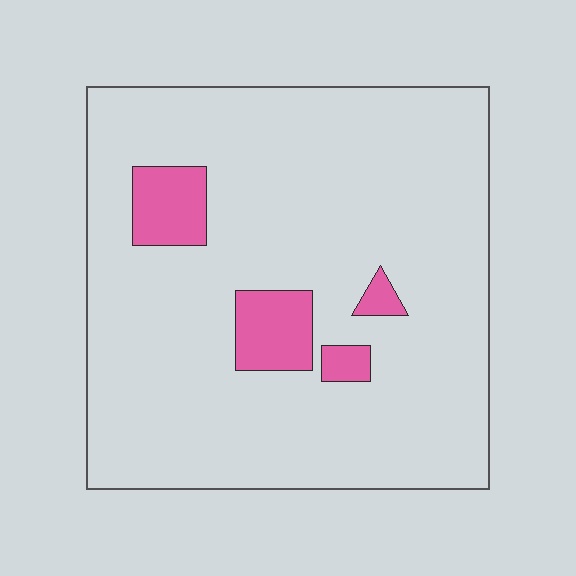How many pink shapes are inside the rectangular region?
4.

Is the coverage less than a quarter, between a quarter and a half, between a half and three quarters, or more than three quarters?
Less than a quarter.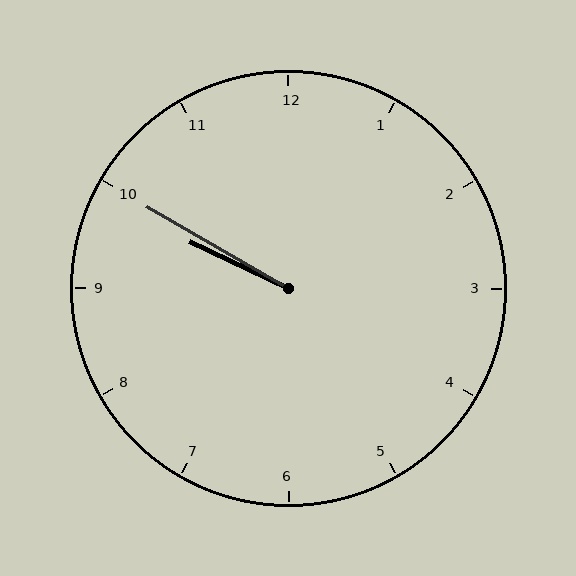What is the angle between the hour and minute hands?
Approximately 5 degrees.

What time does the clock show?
9:50.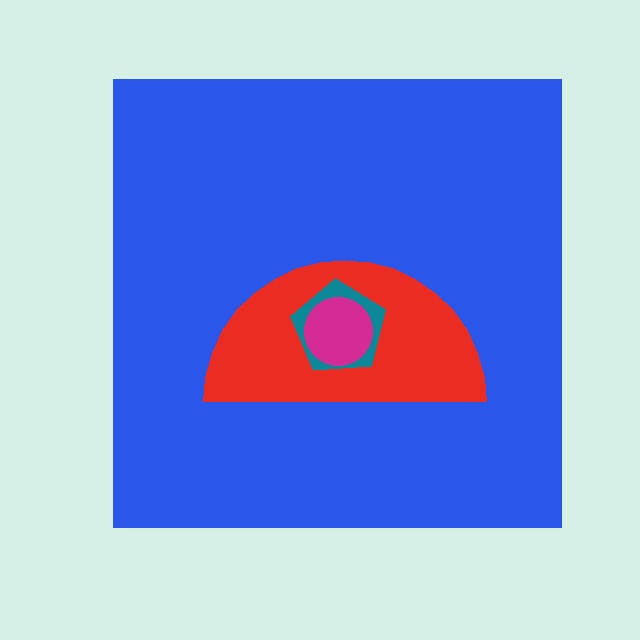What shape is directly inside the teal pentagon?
The magenta circle.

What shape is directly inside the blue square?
The red semicircle.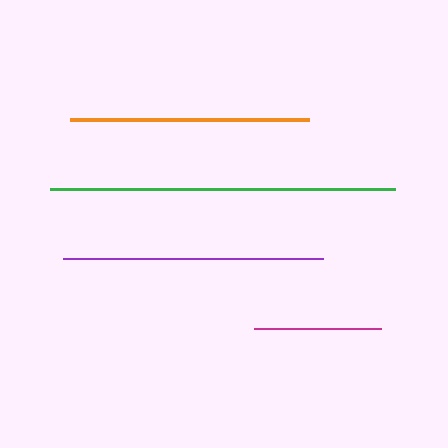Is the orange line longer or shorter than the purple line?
The purple line is longer than the orange line.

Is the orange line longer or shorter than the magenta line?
The orange line is longer than the magenta line.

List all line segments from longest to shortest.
From longest to shortest: green, purple, orange, magenta.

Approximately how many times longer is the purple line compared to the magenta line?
The purple line is approximately 2.0 times the length of the magenta line.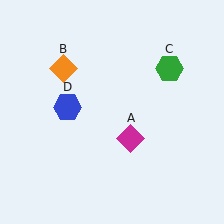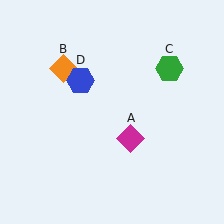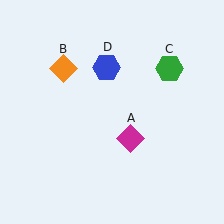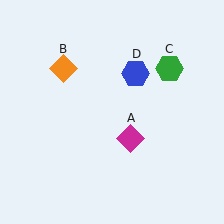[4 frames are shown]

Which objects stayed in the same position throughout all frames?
Magenta diamond (object A) and orange diamond (object B) and green hexagon (object C) remained stationary.